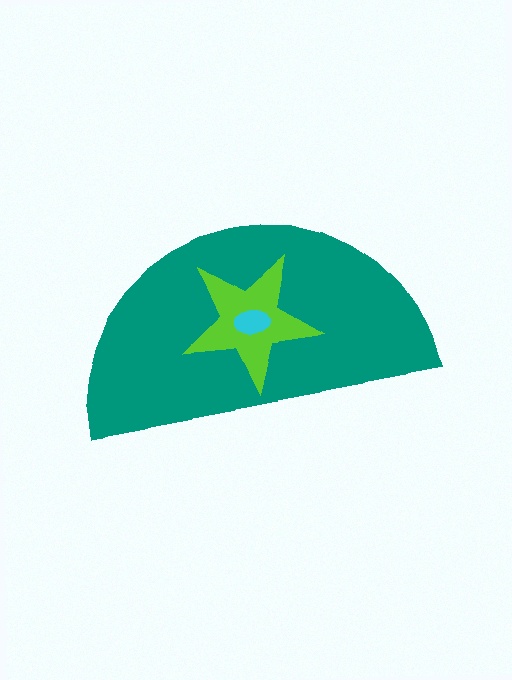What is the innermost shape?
The cyan ellipse.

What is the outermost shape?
The teal semicircle.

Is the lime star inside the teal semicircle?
Yes.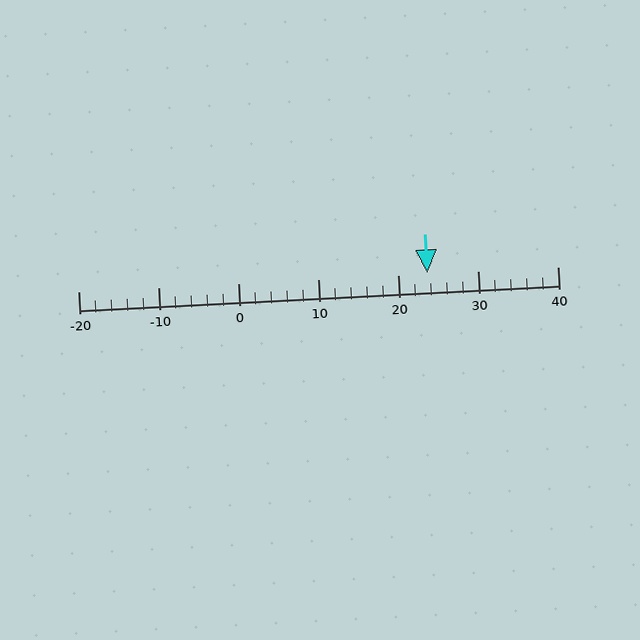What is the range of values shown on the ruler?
The ruler shows values from -20 to 40.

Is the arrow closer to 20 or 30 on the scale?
The arrow is closer to 20.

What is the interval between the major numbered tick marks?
The major tick marks are spaced 10 units apart.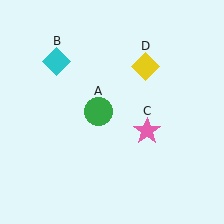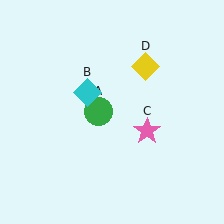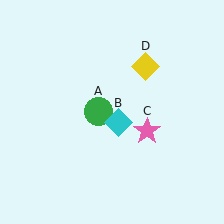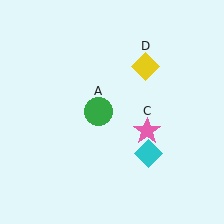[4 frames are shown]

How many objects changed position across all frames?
1 object changed position: cyan diamond (object B).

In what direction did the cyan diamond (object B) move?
The cyan diamond (object B) moved down and to the right.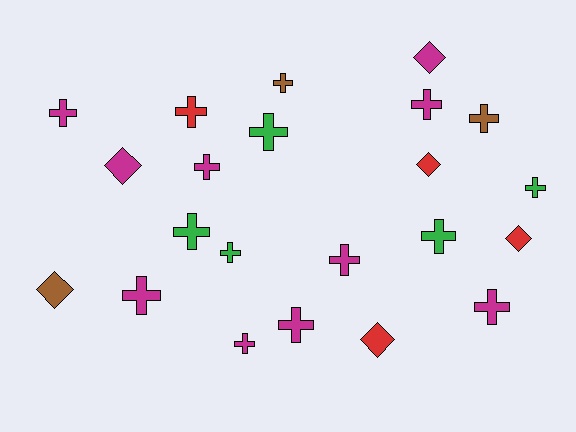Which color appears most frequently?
Magenta, with 10 objects.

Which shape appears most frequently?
Cross, with 16 objects.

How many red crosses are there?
There is 1 red cross.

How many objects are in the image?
There are 22 objects.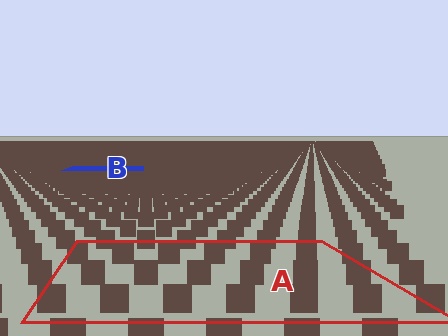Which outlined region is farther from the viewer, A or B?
Region B is farther from the viewer — the texture elements inside it appear smaller and more densely packed.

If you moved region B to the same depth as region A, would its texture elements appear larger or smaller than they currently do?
They would appear larger. At a closer depth, the same texture elements are projected at a bigger on-screen size.